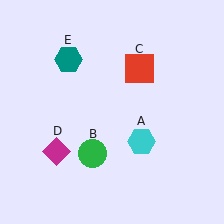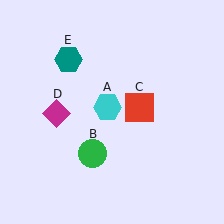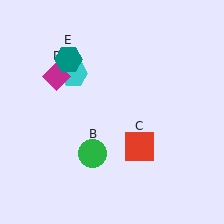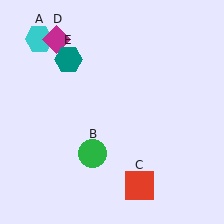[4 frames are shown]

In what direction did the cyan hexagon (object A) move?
The cyan hexagon (object A) moved up and to the left.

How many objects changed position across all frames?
3 objects changed position: cyan hexagon (object A), red square (object C), magenta diamond (object D).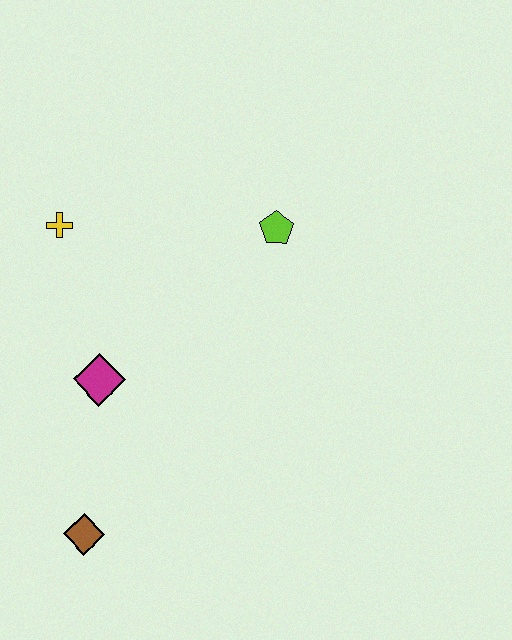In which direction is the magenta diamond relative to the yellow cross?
The magenta diamond is below the yellow cross.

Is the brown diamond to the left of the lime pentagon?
Yes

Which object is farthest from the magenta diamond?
The lime pentagon is farthest from the magenta diamond.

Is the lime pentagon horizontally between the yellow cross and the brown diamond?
No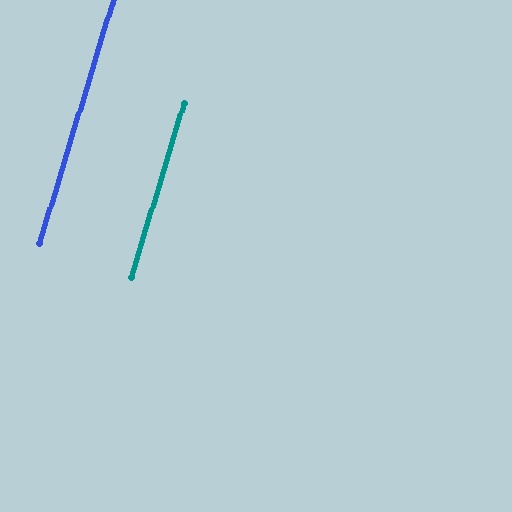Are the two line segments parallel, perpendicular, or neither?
Parallel — their directions differ by only 0.0°.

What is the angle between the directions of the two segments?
Approximately 0 degrees.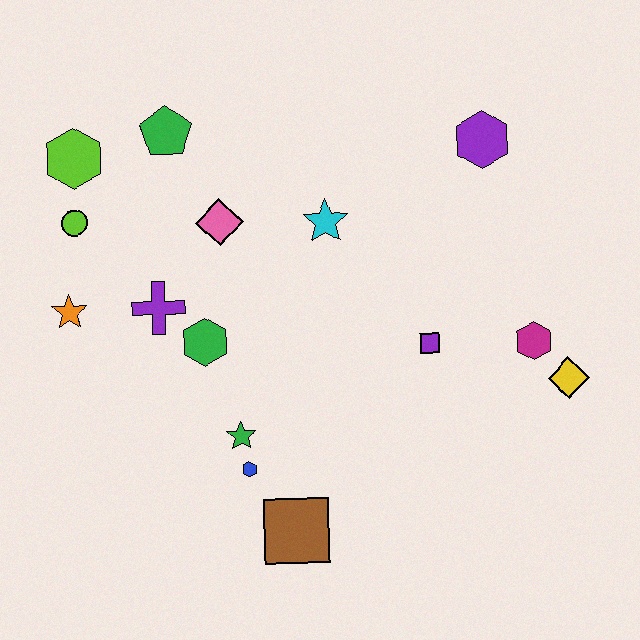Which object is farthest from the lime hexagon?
The yellow diamond is farthest from the lime hexagon.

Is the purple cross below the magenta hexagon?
No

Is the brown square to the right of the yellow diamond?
No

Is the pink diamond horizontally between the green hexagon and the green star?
Yes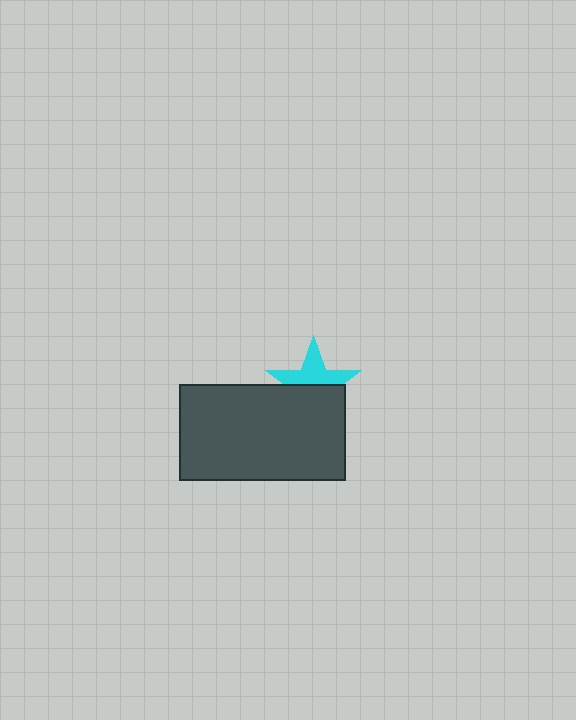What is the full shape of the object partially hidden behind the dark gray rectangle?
The partially hidden object is a cyan star.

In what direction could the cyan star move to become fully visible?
The cyan star could move up. That would shift it out from behind the dark gray rectangle entirely.